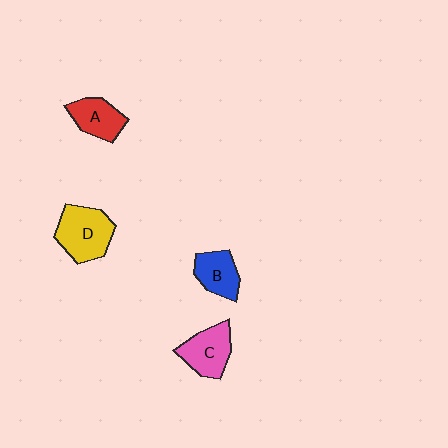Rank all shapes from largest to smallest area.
From largest to smallest: D (yellow), C (pink), A (red), B (blue).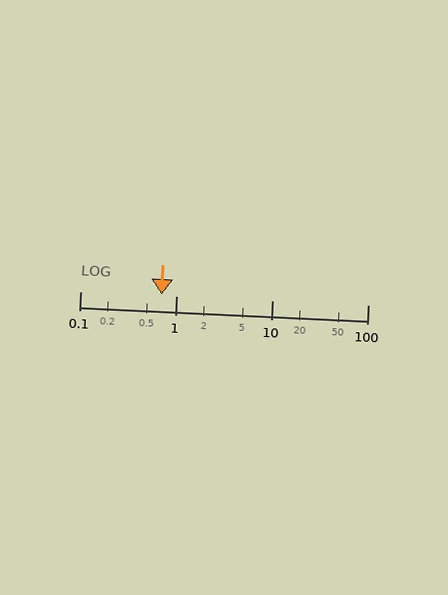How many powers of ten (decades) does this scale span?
The scale spans 3 decades, from 0.1 to 100.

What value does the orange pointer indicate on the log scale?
The pointer indicates approximately 0.71.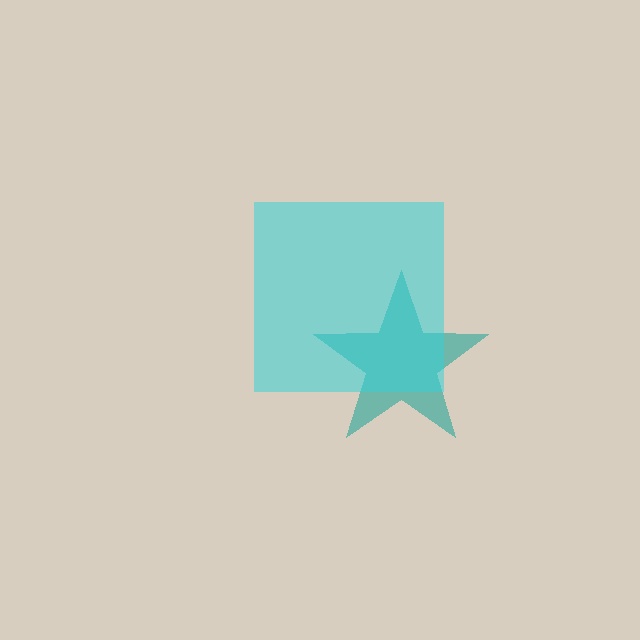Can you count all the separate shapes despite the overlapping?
Yes, there are 2 separate shapes.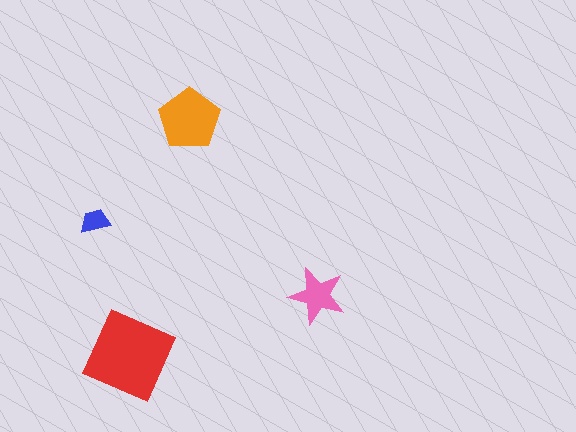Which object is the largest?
The red diamond.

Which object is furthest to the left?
The blue trapezoid is leftmost.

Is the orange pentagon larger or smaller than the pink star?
Larger.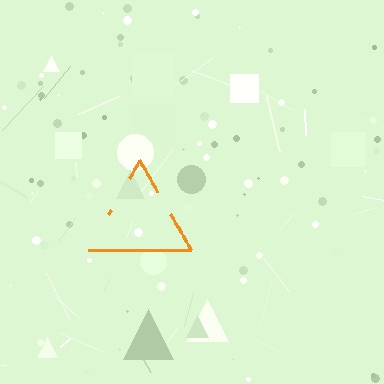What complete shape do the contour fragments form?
The contour fragments form a triangle.